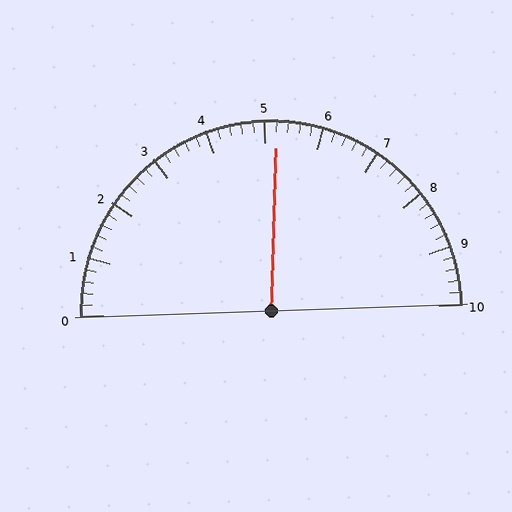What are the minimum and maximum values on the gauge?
The gauge ranges from 0 to 10.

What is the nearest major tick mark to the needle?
The nearest major tick mark is 5.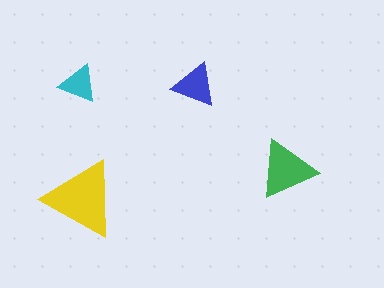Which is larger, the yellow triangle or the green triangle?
The yellow one.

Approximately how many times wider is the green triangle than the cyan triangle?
About 1.5 times wider.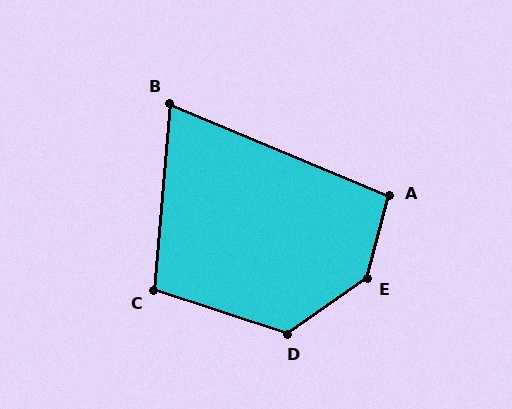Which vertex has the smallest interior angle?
B, at approximately 72 degrees.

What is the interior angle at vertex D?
Approximately 127 degrees (obtuse).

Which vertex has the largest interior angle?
E, at approximately 140 degrees.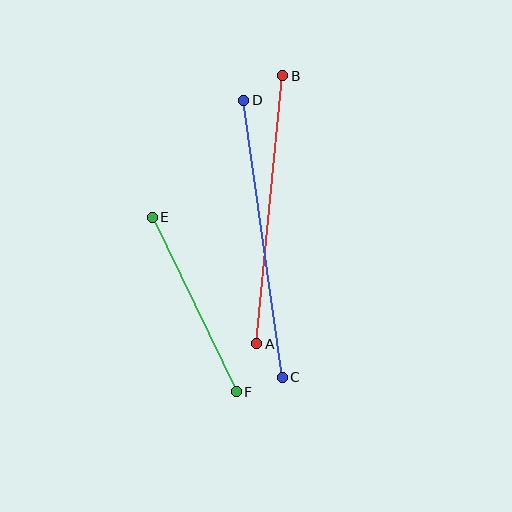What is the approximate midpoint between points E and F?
The midpoint is at approximately (194, 305) pixels.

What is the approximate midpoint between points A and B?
The midpoint is at approximately (270, 210) pixels.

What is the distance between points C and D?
The distance is approximately 280 pixels.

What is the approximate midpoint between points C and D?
The midpoint is at approximately (263, 239) pixels.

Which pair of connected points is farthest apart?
Points C and D are farthest apart.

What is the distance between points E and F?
The distance is approximately 194 pixels.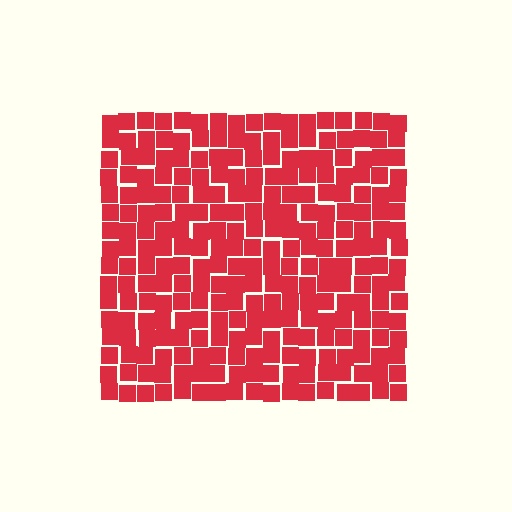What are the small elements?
The small elements are squares.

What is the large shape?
The large shape is a square.